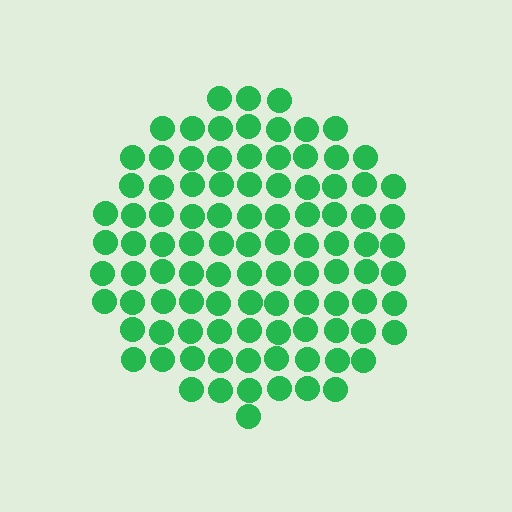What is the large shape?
The large shape is a circle.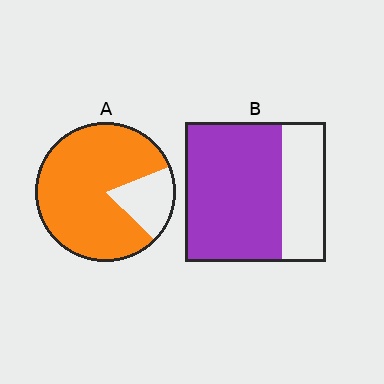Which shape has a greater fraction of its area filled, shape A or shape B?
Shape A.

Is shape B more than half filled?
Yes.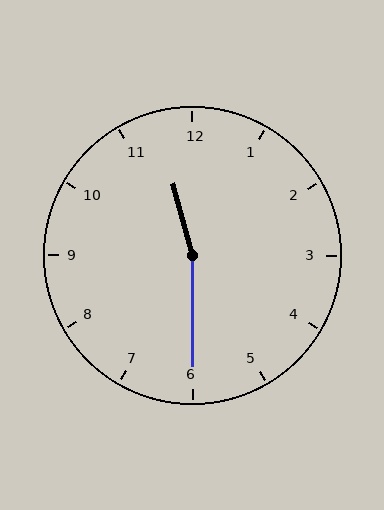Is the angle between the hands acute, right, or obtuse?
It is obtuse.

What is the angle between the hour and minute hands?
Approximately 165 degrees.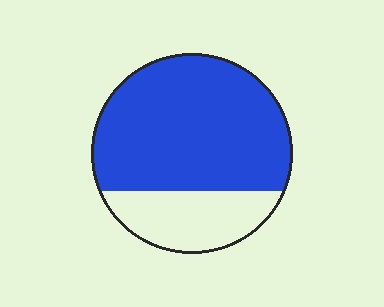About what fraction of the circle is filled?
About three quarters (3/4).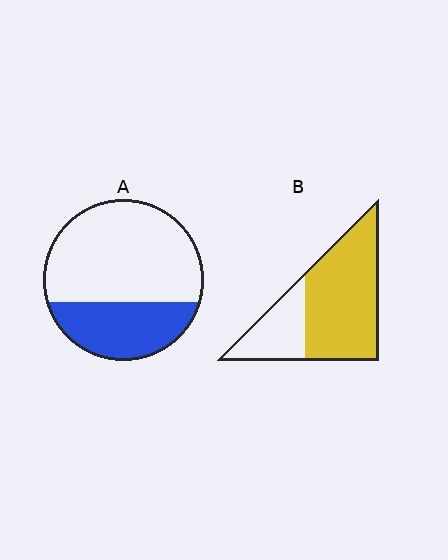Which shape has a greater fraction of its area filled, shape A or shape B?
Shape B.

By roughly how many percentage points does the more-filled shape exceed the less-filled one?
By roughly 35 percentage points (B over A).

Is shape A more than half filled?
No.